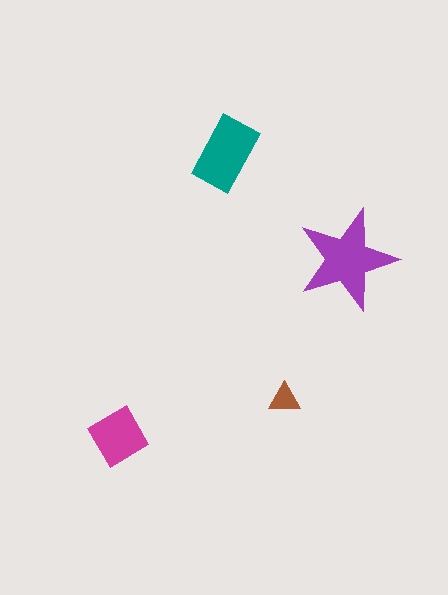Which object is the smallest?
The brown triangle.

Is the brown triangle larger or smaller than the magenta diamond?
Smaller.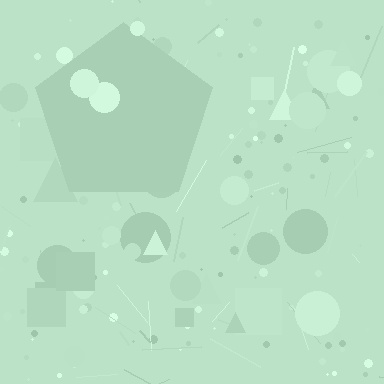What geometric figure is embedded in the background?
A pentagon is embedded in the background.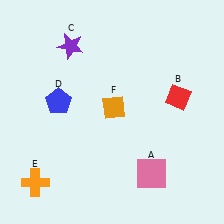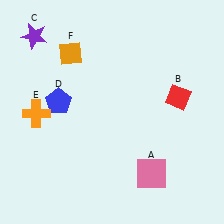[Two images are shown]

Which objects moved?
The objects that moved are: the purple star (C), the orange cross (E), the orange diamond (F).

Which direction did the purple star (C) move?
The purple star (C) moved left.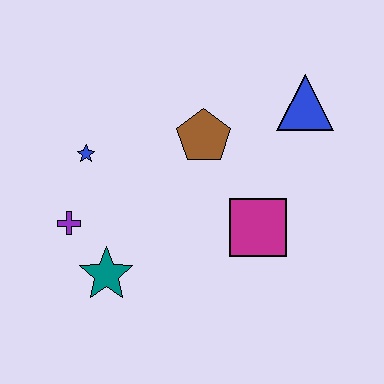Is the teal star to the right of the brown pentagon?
No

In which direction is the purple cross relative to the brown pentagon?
The purple cross is to the left of the brown pentagon.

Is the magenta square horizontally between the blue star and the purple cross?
No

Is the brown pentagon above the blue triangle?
No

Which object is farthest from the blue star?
The blue triangle is farthest from the blue star.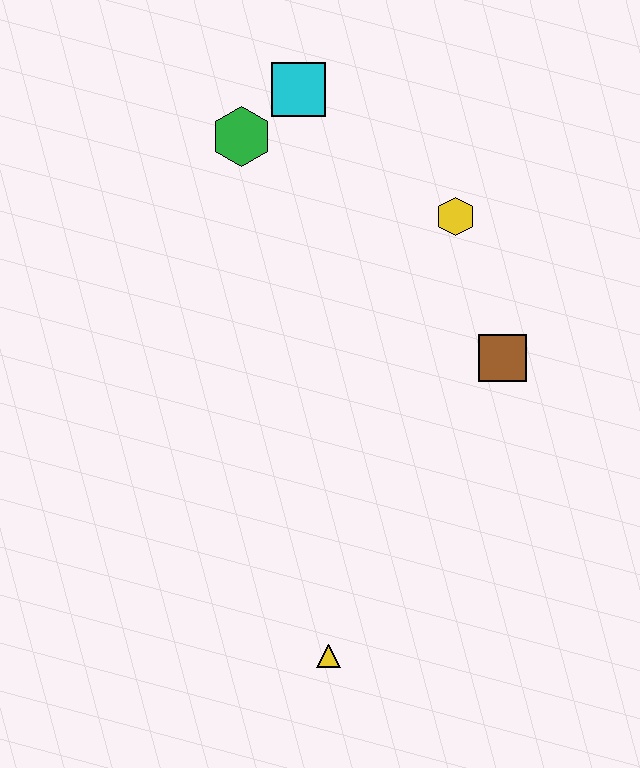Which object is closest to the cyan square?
The green hexagon is closest to the cyan square.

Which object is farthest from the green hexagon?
The yellow triangle is farthest from the green hexagon.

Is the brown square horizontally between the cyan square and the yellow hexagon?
No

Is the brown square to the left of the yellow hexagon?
No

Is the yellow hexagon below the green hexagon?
Yes